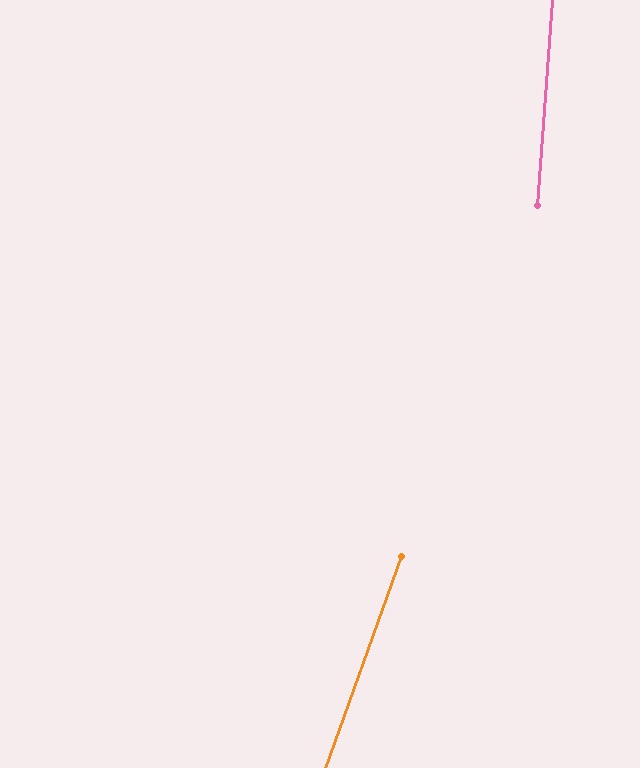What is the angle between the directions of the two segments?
Approximately 16 degrees.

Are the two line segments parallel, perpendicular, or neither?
Neither parallel nor perpendicular — they differ by about 16°.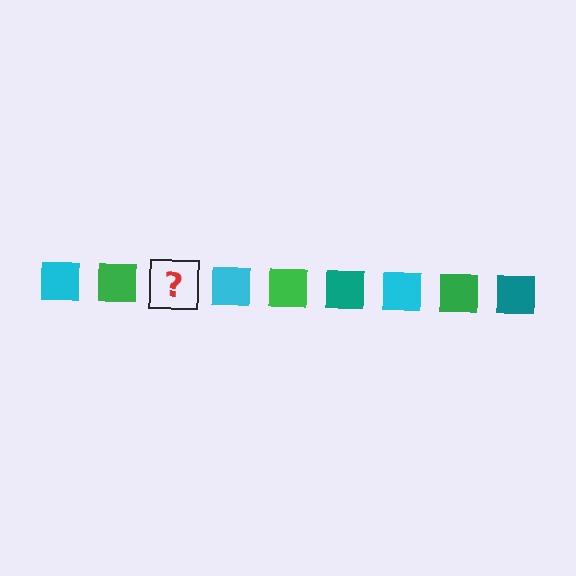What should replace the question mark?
The question mark should be replaced with a teal square.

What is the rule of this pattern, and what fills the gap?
The rule is that the pattern cycles through cyan, green, teal squares. The gap should be filled with a teal square.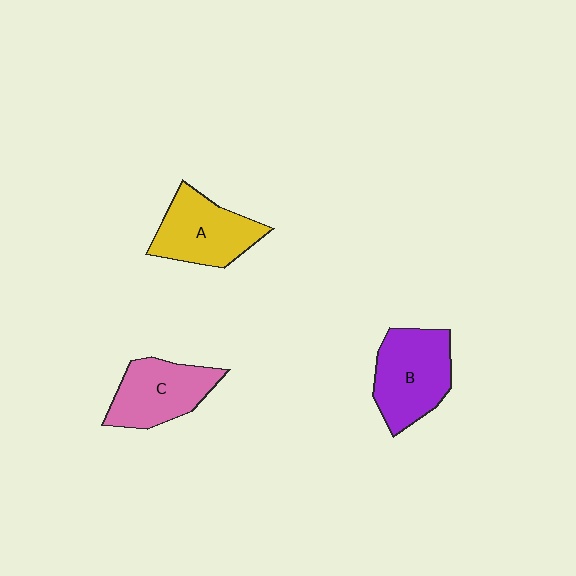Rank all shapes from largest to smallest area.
From largest to smallest: B (purple), A (yellow), C (pink).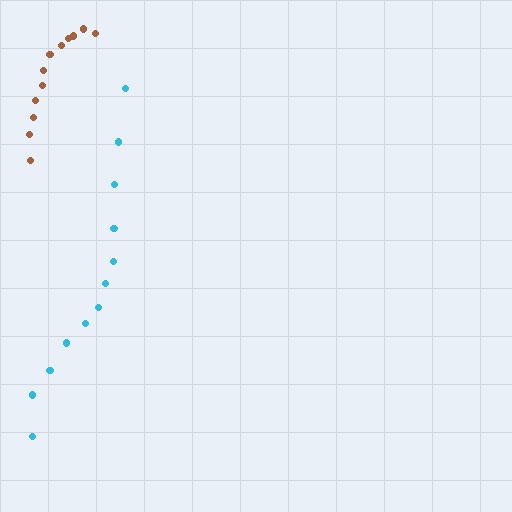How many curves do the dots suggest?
There are 2 distinct paths.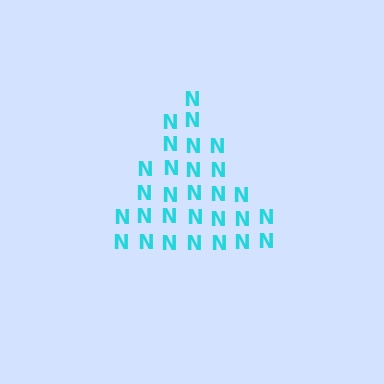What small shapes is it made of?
It is made of small letter N's.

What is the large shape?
The large shape is a triangle.